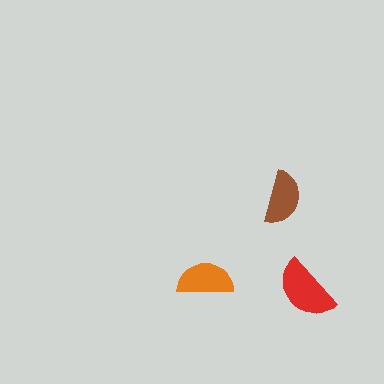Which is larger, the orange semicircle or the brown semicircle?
The orange one.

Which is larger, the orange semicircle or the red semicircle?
The red one.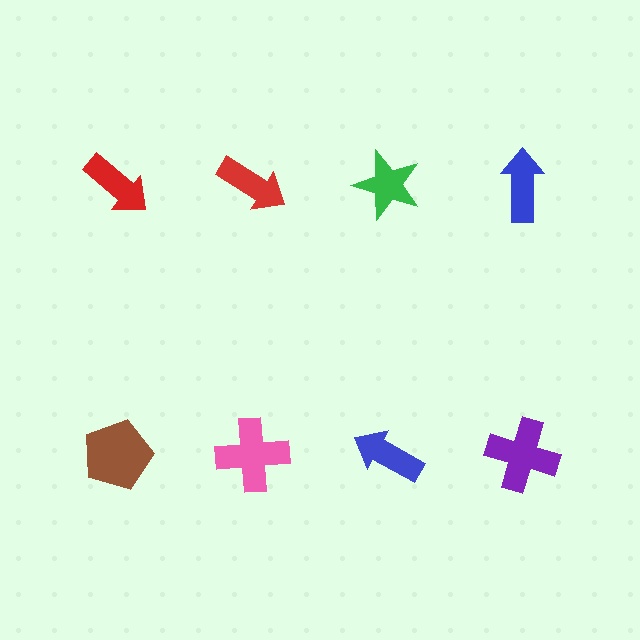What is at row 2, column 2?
A pink cross.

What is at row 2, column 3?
A blue arrow.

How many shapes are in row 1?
4 shapes.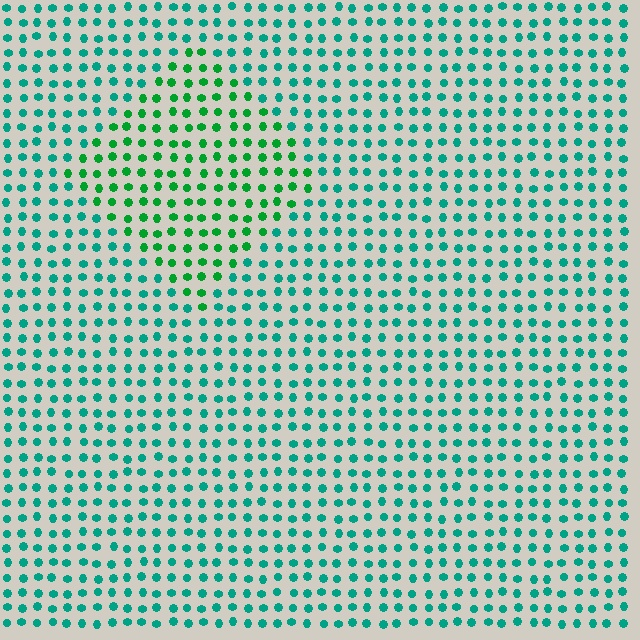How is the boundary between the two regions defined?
The boundary is defined purely by a slight shift in hue (about 34 degrees). Spacing, size, and orientation are identical on both sides.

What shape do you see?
I see a diamond.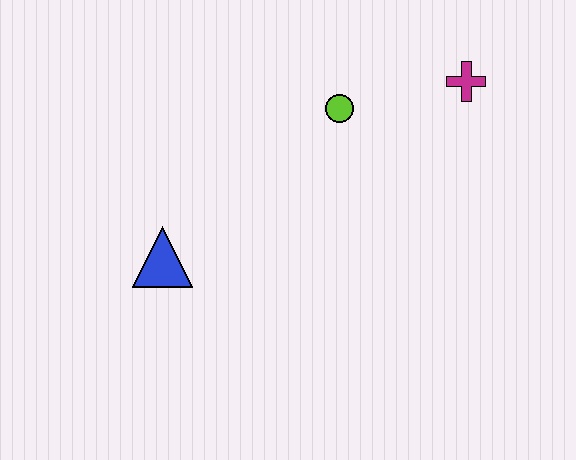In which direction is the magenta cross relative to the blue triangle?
The magenta cross is to the right of the blue triangle.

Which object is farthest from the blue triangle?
The magenta cross is farthest from the blue triangle.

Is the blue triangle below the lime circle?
Yes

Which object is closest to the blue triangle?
The lime circle is closest to the blue triangle.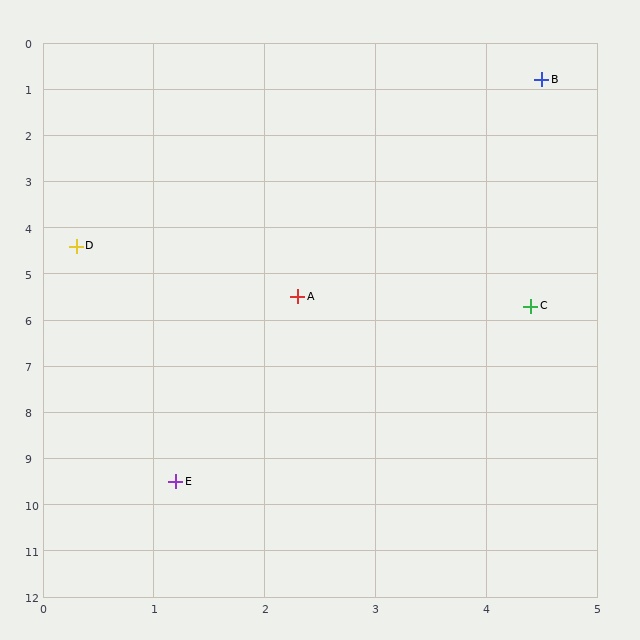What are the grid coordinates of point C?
Point C is at approximately (4.4, 5.7).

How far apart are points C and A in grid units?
Points C and A are about 2.1 grid units apart.